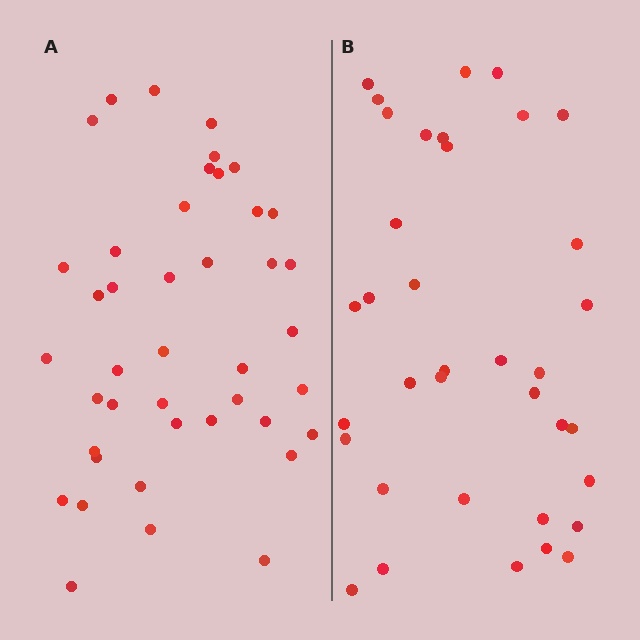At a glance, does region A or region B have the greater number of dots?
Region A (the left region) has more dots.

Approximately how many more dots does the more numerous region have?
Region A has about 6 more dots than region B.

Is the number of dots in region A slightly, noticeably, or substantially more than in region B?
Region A has only slightly more — the two regions are fairly close. The ratio is roughly 1.2 to 1.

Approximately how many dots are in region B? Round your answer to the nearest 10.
About 40 dots. (The exact count is 36, which rounds to 40.)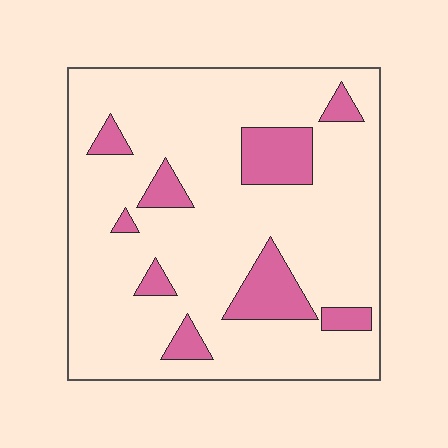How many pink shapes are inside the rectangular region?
9.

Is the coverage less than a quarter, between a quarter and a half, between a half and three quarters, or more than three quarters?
Less than a quarter.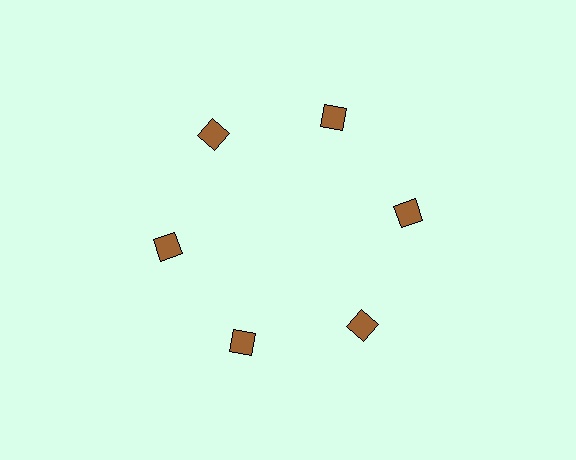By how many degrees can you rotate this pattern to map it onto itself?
The pattern maps onto itself every 60 degrees of rotation.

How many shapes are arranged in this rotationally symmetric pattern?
There are 6 shapes, arranged in 6 groups of 1.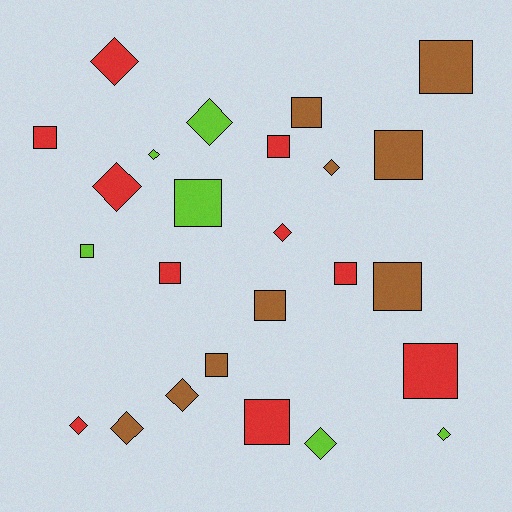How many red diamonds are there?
There are 4 red diamonds.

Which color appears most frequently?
Red, with 10 objects.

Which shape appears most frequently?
Square, with 14 objects.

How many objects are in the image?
There are 25 objects.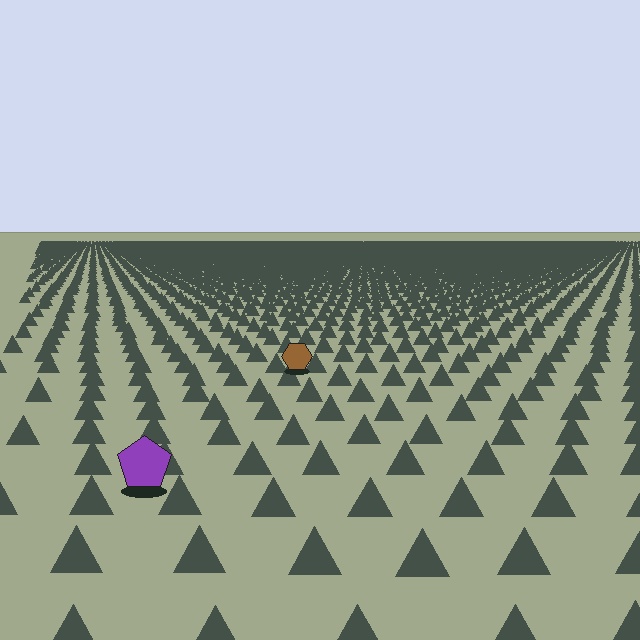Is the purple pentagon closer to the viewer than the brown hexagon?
Yes. The purple pentagon is closer — you can tell from the texture gradient: the ground texture is coarser near it.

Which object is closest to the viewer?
The purple pentagon is closest. The texture marks near it are larger and more spread out.